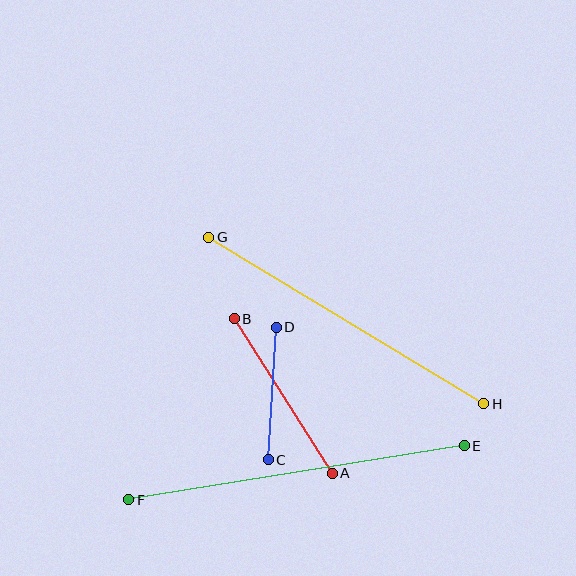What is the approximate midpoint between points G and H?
The midpoint is at approximately (346, 320) pixels.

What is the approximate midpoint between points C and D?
The midpoint is at approximately (272, 393) pixels.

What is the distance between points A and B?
The distance is approximately 183 pixels.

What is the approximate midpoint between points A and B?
The midpoint is at approximately (283, 396) pixels.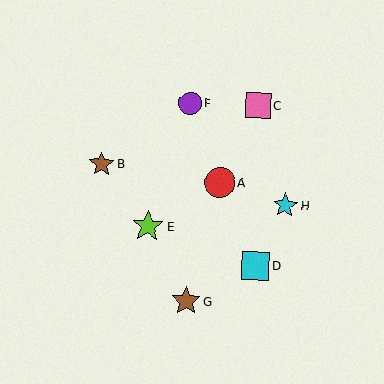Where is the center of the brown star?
The center of the brown star is at (101, 164).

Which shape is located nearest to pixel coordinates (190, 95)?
The purple circle (labeled F) at (190, 103) is nearest to that location.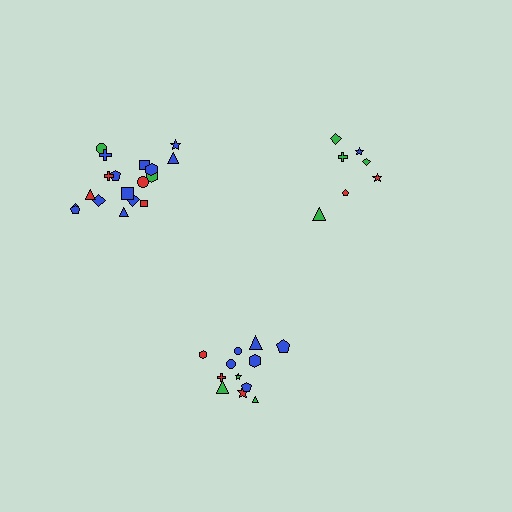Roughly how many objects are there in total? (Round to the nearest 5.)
Roughly 35 objects in total.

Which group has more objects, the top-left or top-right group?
The top-left group.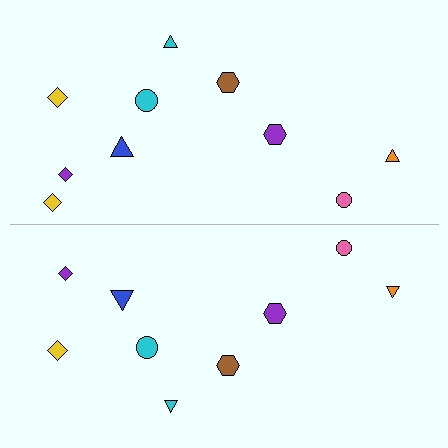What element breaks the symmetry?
A yellow diamond is missing from the bottom side.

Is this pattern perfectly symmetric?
No, the pattern is not perfectly symmetric. A yellow diamond is missing from the bottom side.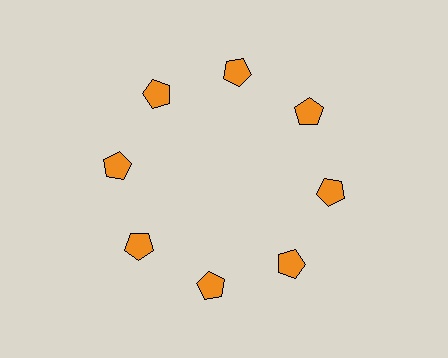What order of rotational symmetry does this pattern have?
This pattern has 8-fold rotational symmetry.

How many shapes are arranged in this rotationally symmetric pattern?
There are 8 shapes, arranged in 8 groups of 1.